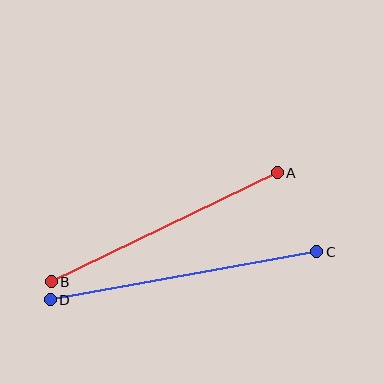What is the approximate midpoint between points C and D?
The midpoint is at approximately (183, 276) pixels.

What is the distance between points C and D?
The distance is approximately 271 pixels.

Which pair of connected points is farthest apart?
Points C and D are farthest apart.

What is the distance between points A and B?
The distance is approximately 251 pixels.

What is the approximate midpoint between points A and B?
The midpoint is at approximately (164, 227) pixels.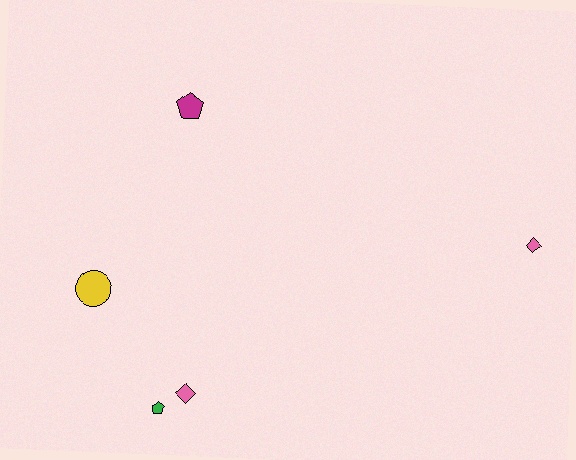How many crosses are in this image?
There are no crosses.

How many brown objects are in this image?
There are no brown objects.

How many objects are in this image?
There are 5 objects.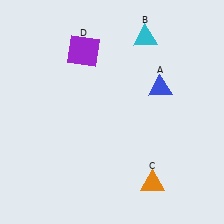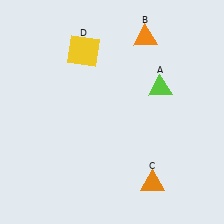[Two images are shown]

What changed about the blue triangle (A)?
In Image 1, A is blue. In Image 2, it changed to lime.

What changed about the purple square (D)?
In Image 1, D is purple. In Image 2, it changed to yellow.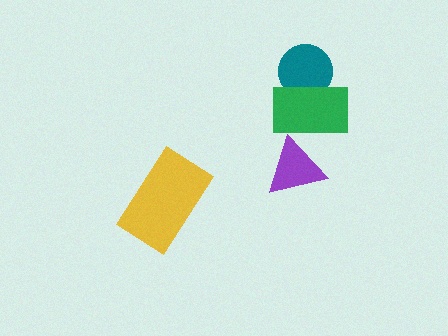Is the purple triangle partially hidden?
Yes, it is partially covered by another shape.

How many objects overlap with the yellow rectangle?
0 objects overlap with the yellow rectangle.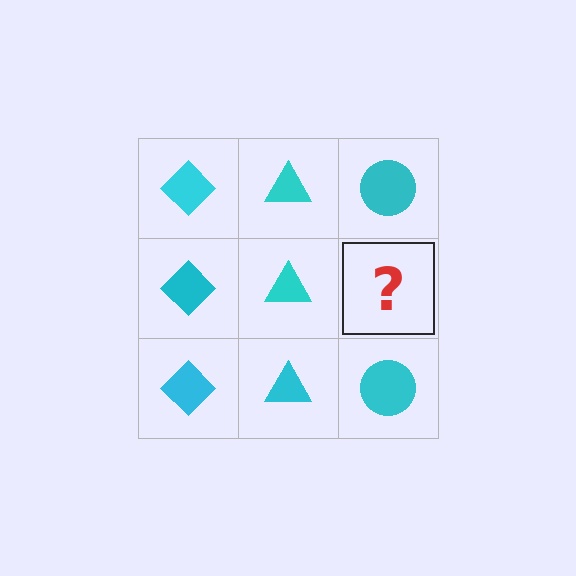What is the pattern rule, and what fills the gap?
The rule is that each column has a consistent shape. The gap should be filled with a cyan circle.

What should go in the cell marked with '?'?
The missing cell should contain a cyan circle.